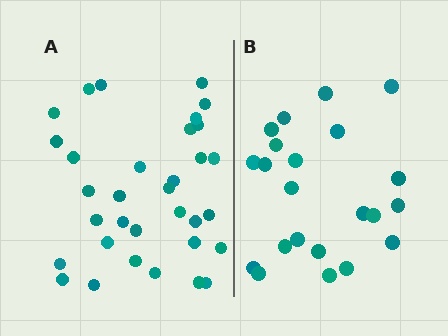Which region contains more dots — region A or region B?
Region A (the left region) has more dots.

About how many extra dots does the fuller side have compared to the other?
Region A has roughly 12 or so more dots than region B.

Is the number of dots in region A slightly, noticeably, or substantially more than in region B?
Region A has substantially more. The ratio is roughly 1.5 to 1.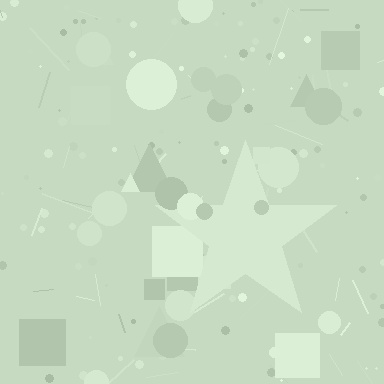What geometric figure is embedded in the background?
A star is embedded in the background.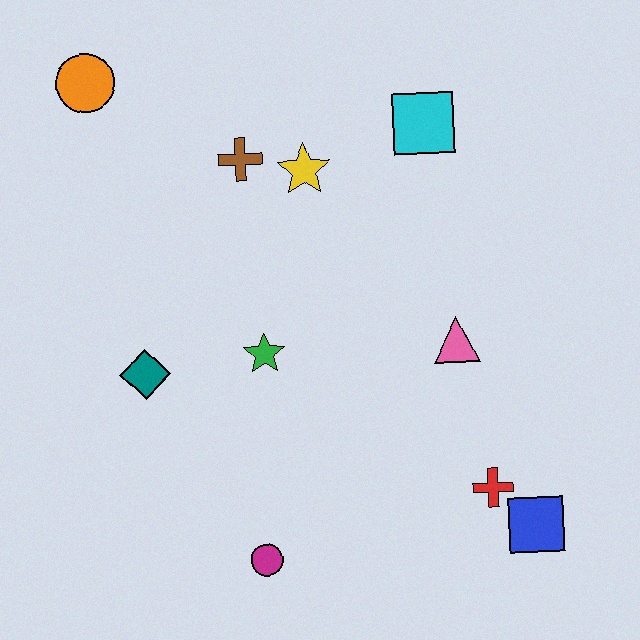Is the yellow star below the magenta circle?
No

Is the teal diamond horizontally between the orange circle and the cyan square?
Yes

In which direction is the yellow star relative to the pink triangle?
The yellow star is above the pink triangle.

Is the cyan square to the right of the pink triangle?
No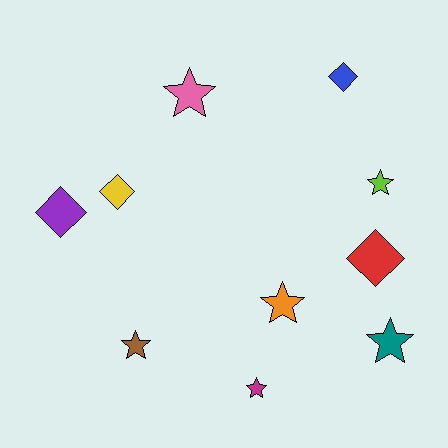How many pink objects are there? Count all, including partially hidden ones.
There is 1 pink object.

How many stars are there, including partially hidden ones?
There are 6 stars.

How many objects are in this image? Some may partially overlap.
There are 10 objects.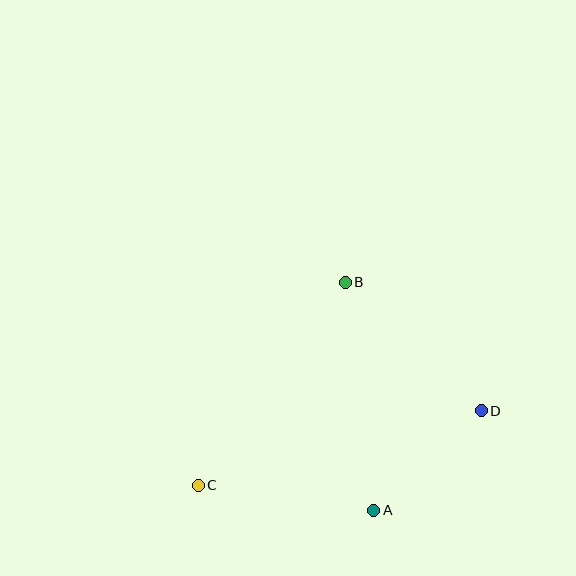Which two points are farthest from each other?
Points C and D are farthest from each other.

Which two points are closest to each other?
Points A and D are closest to each other.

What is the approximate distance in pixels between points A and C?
The distance between A and C is approximately 177 pixels.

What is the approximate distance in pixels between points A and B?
The distance between A and B is approximately 230 pixels.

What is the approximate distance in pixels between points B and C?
The distance between B and C is approximately 251 pixels.